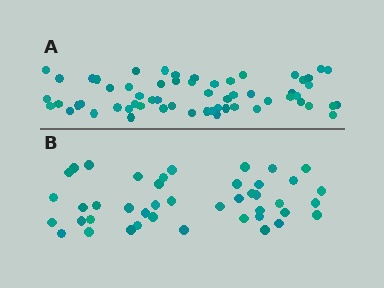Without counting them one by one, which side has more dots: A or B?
Region A (the top region) has more dots.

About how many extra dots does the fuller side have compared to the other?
Region A has approximately 15 more dots than region B.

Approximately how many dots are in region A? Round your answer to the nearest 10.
About 60 dots.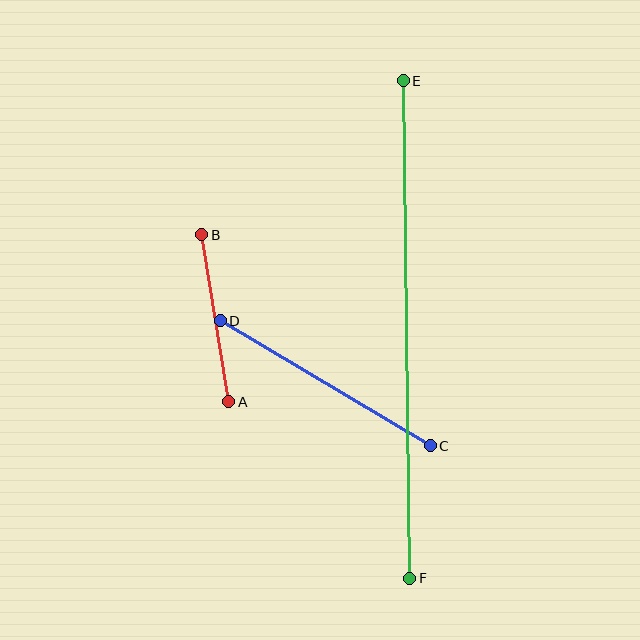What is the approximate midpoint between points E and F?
The midpoint is at approximately (407, 330) pixels.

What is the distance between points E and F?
The distance is approximately 498 pixels.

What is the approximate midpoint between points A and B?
The midpoint is at approximately (215, 318) pixels.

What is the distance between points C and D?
The distance is approximately 244 pixels.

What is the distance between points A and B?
The distance is approximately 169 pixels.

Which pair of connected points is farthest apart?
Points E and F are farthest apart.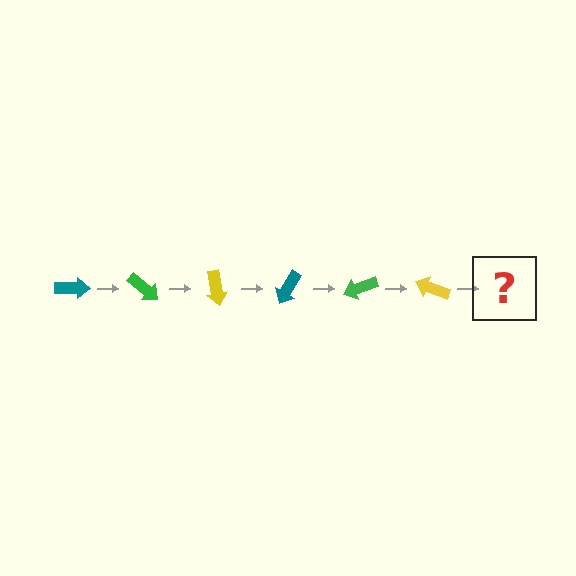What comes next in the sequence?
The next element should be a teal arrow, rotated 240 degrees from the start.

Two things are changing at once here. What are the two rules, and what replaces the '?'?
The two rules are that it rotates 40 degrees each step and the color cycles through teal, green, and yellow. The '?' should be a teal arrow, rotated 240 degrees from the start.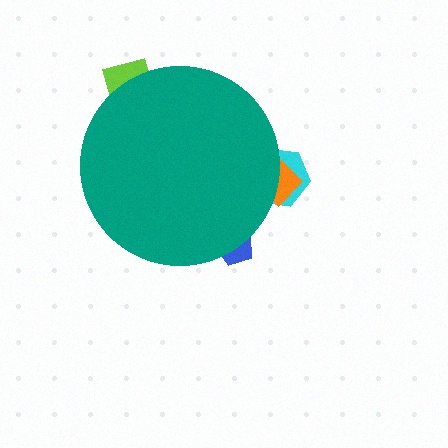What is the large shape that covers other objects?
A teal circle.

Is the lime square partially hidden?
Yes, the lime square is partially hidden behind the teal circle.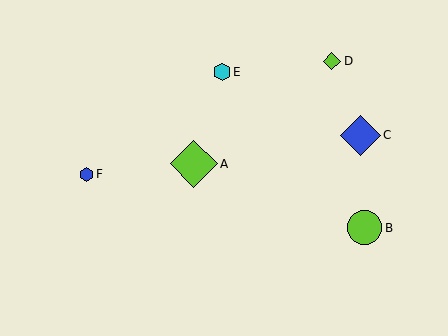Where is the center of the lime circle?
The center of the lime circle is at (365, 228).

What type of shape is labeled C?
Shape C is a blue diamond.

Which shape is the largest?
The lime diamond (labeled A) is the largest.